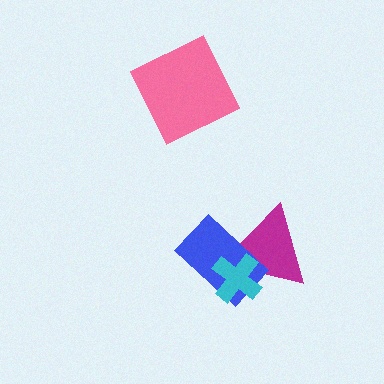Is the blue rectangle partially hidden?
Yes, it is partially covered by another shape.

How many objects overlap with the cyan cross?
2 objects overlap with the cyan cross.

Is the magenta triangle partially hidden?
Yes, it is partially covered by another shape.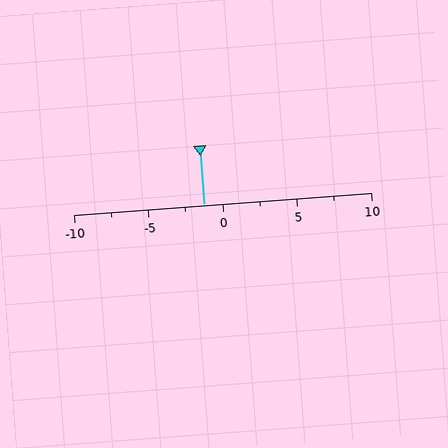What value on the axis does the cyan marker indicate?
The marker indicates approximately -1.2.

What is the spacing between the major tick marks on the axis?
The major ticks are spaced 5 apart.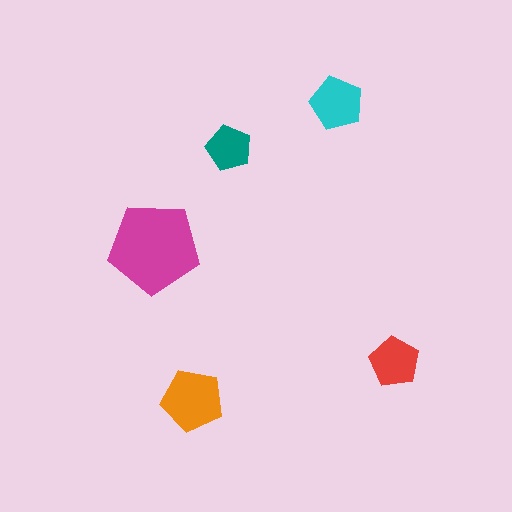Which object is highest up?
The cyan pentagon is topmost.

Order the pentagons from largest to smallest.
the magenta one, the orange one, the cyan one, the red one, the teal one.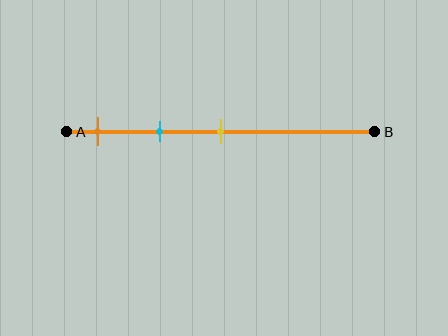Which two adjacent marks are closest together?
The orange and cyan marks are the closest adjacent pair.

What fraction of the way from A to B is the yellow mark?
The yellow mark is approximately 50% (0.5) of the way from A to B.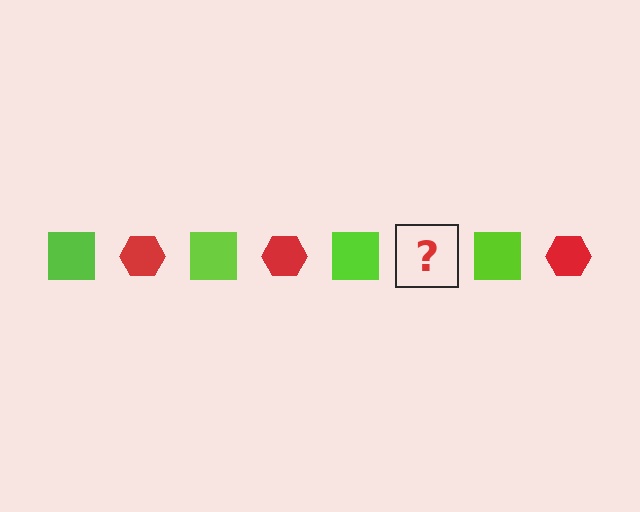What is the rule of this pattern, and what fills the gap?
The rule is that the pattern alternates between lime square and red hexagon. The gap should be filled with a red hexagon.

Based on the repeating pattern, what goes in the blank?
The blank should be a red hexagon.